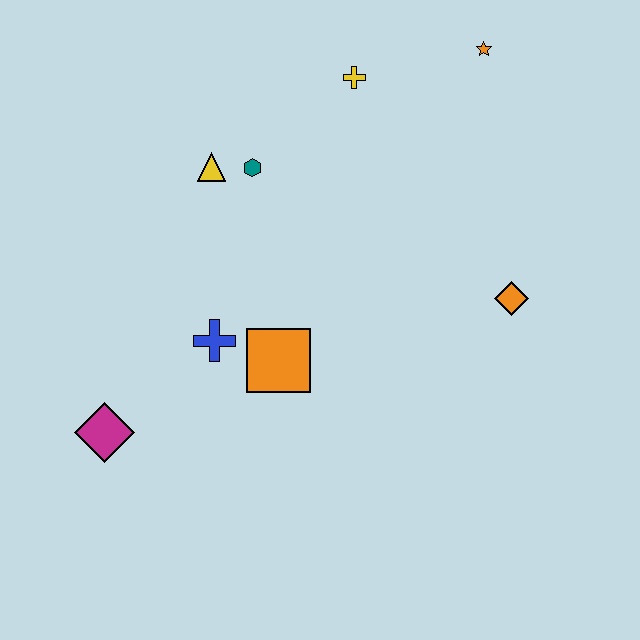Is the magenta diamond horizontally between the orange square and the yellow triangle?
No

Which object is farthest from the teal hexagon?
The magenta diamond is farthest from the teal hexagon.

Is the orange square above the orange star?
No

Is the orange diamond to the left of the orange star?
No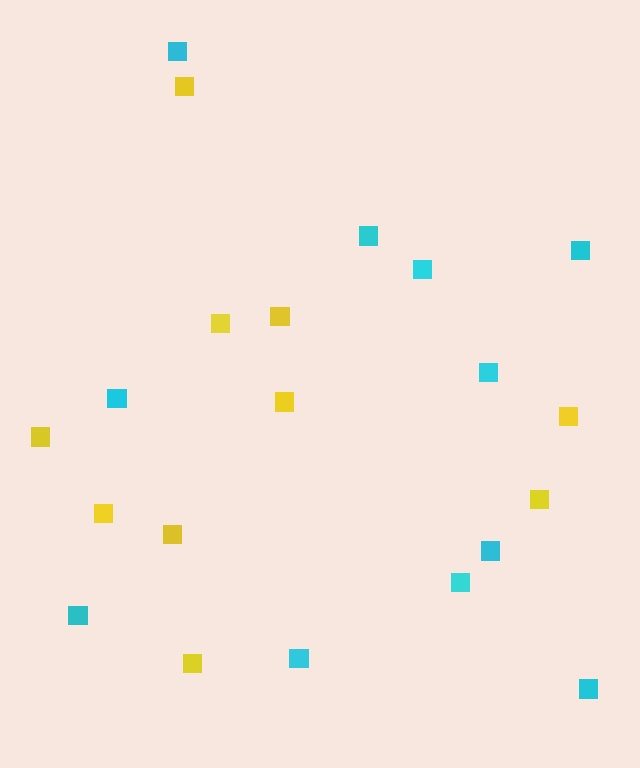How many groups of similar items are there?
There are 2 groups: one group of yellow squares (10) and one group of cyan squares (11).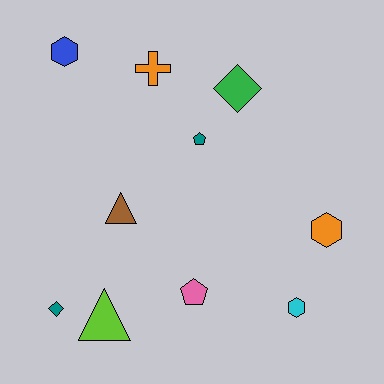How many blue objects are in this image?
There is 1 blue object.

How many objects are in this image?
There are 10 objects.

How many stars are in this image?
There are no stars.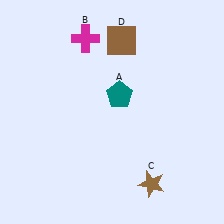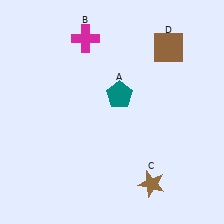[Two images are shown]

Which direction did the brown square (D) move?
The brown square (D) moved right.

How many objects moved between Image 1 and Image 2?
1 object moved between the two images.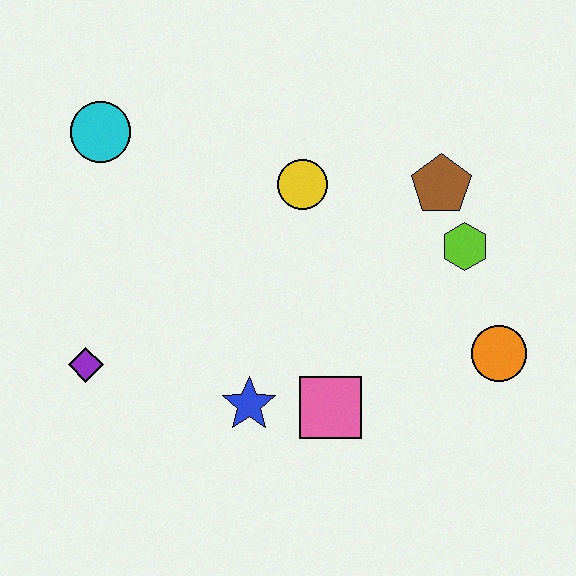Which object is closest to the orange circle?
The lime hexagon is closest to the orange circle.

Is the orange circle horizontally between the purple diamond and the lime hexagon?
No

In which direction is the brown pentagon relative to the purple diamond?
The brown pentagon is to the right of the purple diamond.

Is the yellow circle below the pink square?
No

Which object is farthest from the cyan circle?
The orange circle is farthest from the cyan circle.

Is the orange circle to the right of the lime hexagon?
Yes